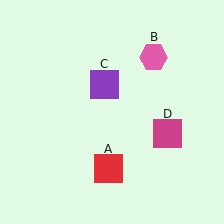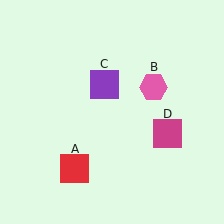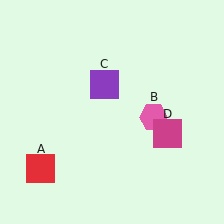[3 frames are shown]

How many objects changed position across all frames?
2 objects changed position: red square (object A), pink hexagon (object B).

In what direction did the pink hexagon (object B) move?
The pink hexagon (object B) moved down.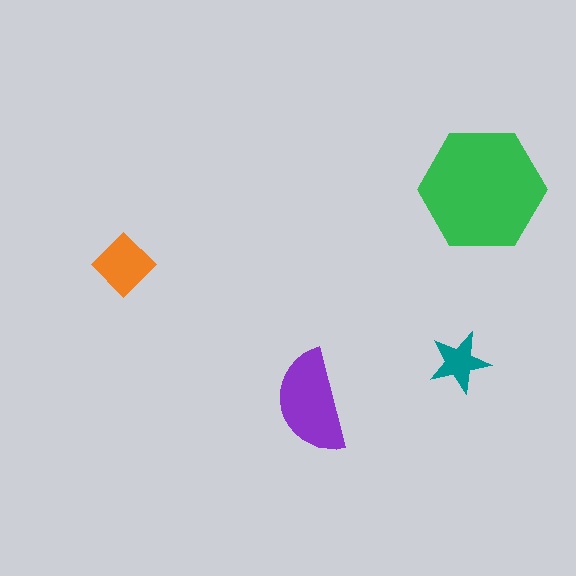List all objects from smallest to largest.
The teal star, the orange diamond, the purple semicircle, the green hexagon.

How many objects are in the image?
There are 4 objects in the image.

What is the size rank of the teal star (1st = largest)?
4th.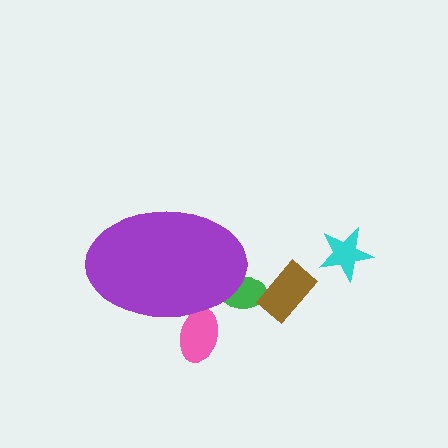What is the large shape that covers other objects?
A purple ellipse.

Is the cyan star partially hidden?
No, the cyan star is fully visible.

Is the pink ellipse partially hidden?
Yes, the pink ellipse is partially hidden behind the purple ellipse.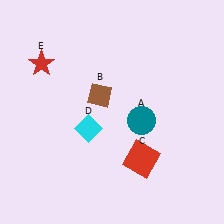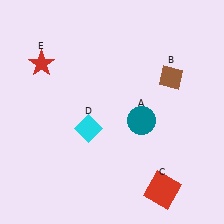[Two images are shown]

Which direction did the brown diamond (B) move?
The brown diamond (B) moved right.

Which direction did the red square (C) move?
The red square (C) moved down.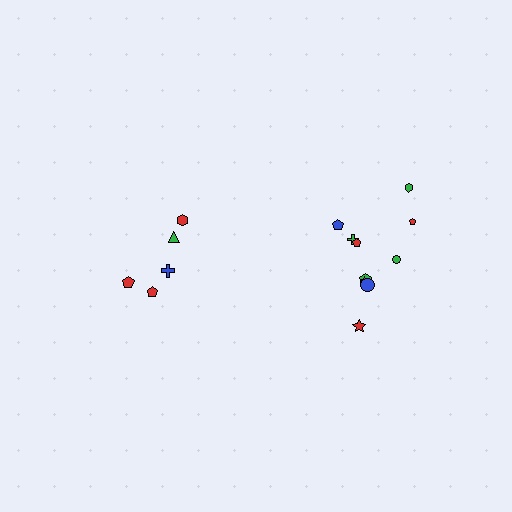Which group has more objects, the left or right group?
The right group.